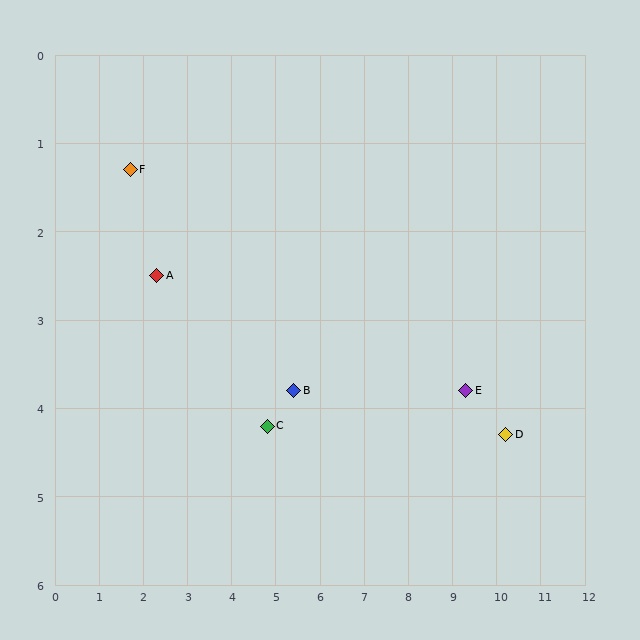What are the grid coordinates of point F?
Point F is at approximately (1.7, 1.3).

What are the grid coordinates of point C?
Point C is at approximately (4.8, 4.2).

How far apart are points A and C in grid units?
Points A and C are about 3.0 grid units apart.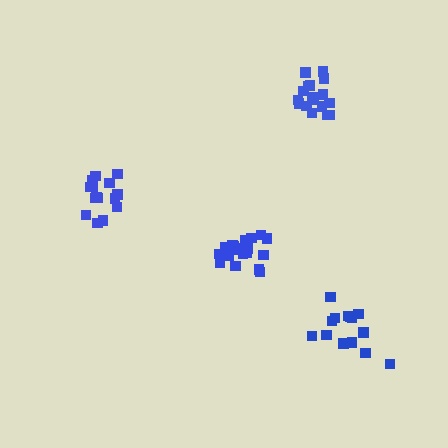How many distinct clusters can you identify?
There are 4 distinct clusters.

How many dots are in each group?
Group 1: 19 dots, Group 2: 15 dots, Group 3: 17 dots, Group 4: 14 dots (65 total).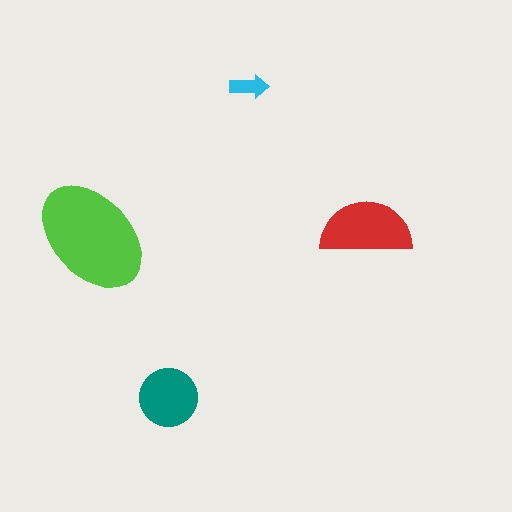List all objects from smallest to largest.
The cyan arrow, the teal circle, the red semicircle, the lime ellipse.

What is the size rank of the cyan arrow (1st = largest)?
4th.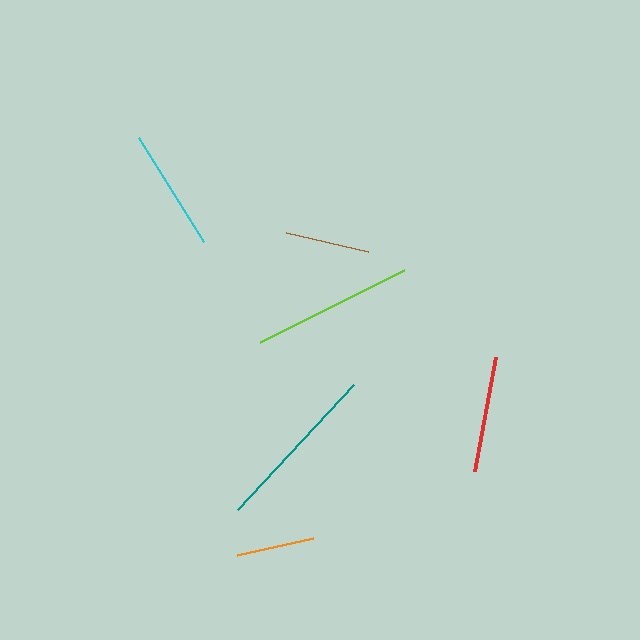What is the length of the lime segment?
The lime segment is approximately 161 pixels long.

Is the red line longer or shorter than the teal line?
The teal line is longer than the red line.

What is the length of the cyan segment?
The cyan segment is approximately 123 pixels long.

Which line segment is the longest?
The teal line is the longest at approximately 170 pixels.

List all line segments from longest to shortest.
From longest to shortest: teal, lime, cyan, red, brown, orange.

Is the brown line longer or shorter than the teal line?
The teal line is longer than the brown line.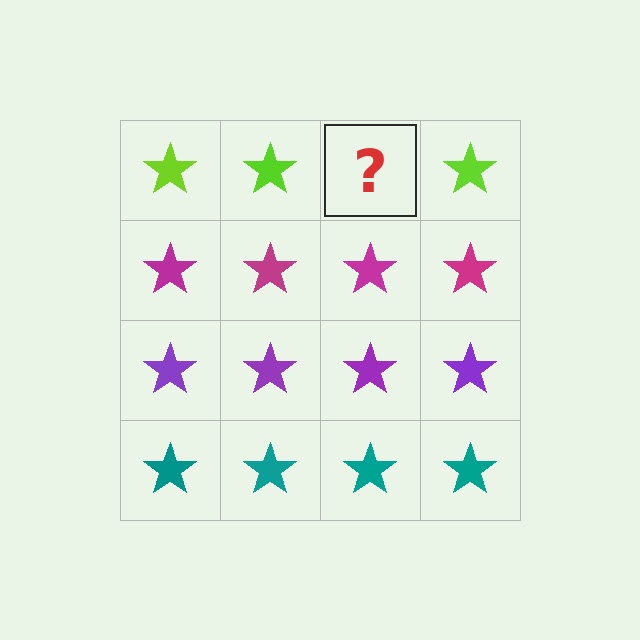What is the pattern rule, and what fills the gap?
The rule is that each row has a consistent color. The gap should be filled with a lime star.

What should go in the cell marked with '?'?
The missing cell should contain a lime star.